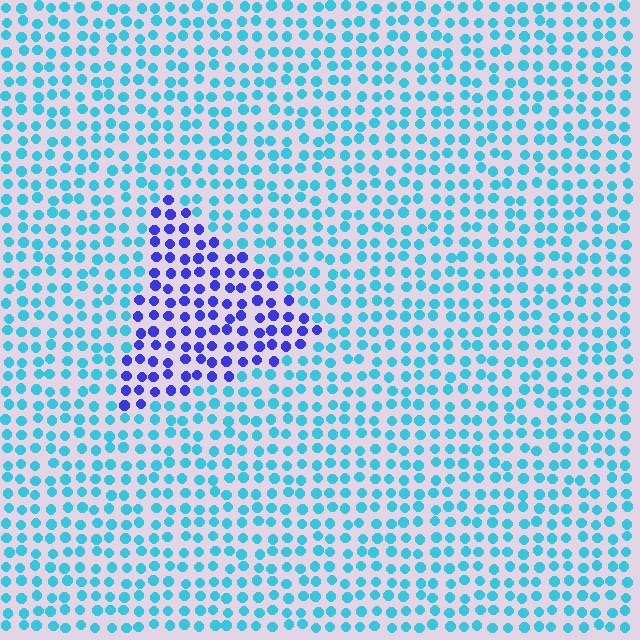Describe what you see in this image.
The image is filled with small cyan elements in a uniform arrangement. A triangle-shaped region is visible where the elements are tinted to a slightly different hue, forming a subtle color boundary.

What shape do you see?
I see a triangle.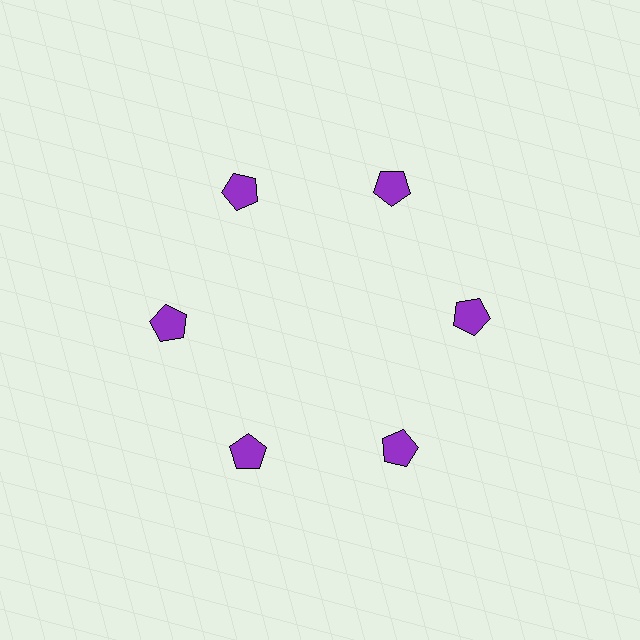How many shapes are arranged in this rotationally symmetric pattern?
There are 6 shapes, arranged in 6 groups of 1.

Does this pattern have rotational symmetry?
Yes, this pattern has 6-fold rotational symmetry. It looks the same after rotating 60 degrees around the center.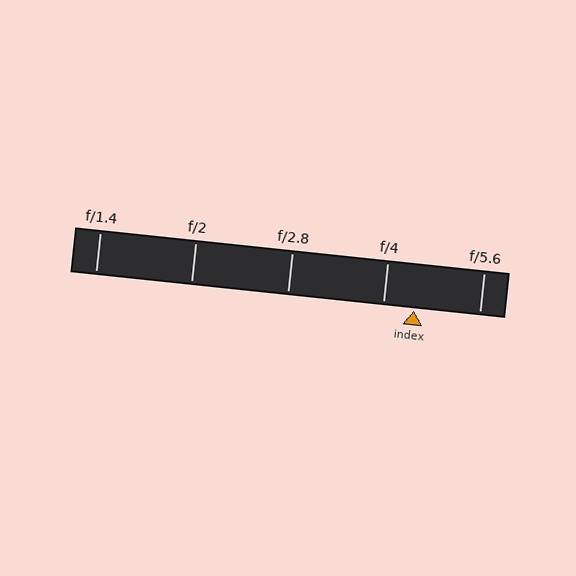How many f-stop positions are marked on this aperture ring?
There are 5 f-stop positions marked.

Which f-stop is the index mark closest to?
The index mark is closest to f/4.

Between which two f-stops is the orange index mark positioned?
The index mark is between f/4 and f/5.6.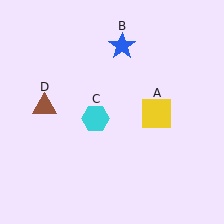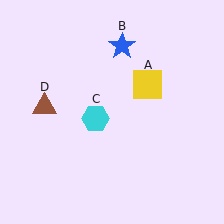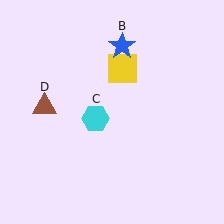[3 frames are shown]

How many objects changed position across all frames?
1 object changed position: yellow square (object A).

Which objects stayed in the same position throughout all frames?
Blue star (object B) and cyan hexagon (object C) and brown triangle (object D) remained stationary.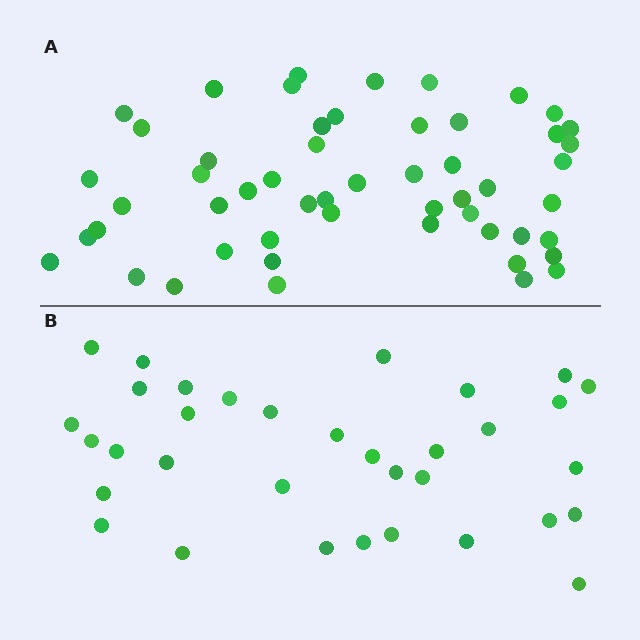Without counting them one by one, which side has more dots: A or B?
Region A (the top region) has more dots.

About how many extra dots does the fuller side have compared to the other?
Region A has approximately 20 more dots than region B.